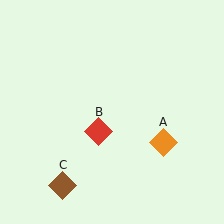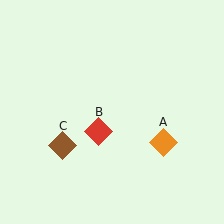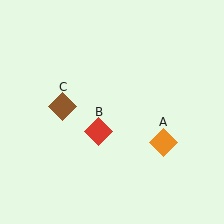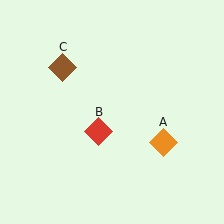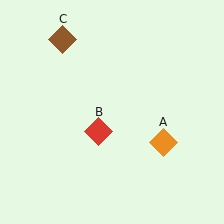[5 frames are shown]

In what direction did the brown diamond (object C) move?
The brown diamond (object C) moved up.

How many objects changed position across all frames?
1 object changed position: brown diamond (object C).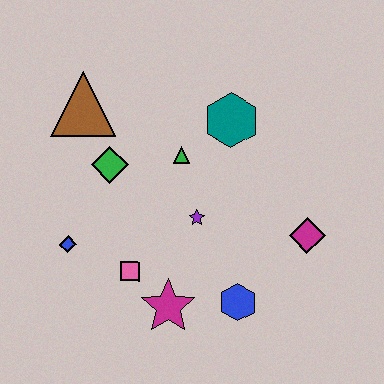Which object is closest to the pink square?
The magenta star is closest to the pink square.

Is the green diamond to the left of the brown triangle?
No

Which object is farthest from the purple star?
The brown triangle is farthest from the purple star.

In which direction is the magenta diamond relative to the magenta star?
The magenta diamond is to the right of the magenta star.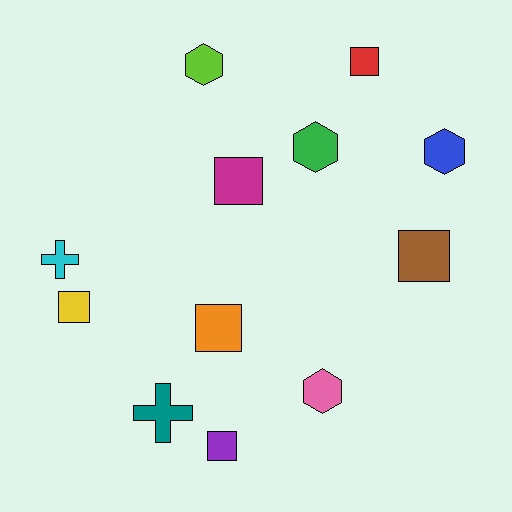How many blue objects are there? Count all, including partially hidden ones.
There is 1 blue object.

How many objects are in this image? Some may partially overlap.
There are 12 objects.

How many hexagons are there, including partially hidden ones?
There are 4 hexagons.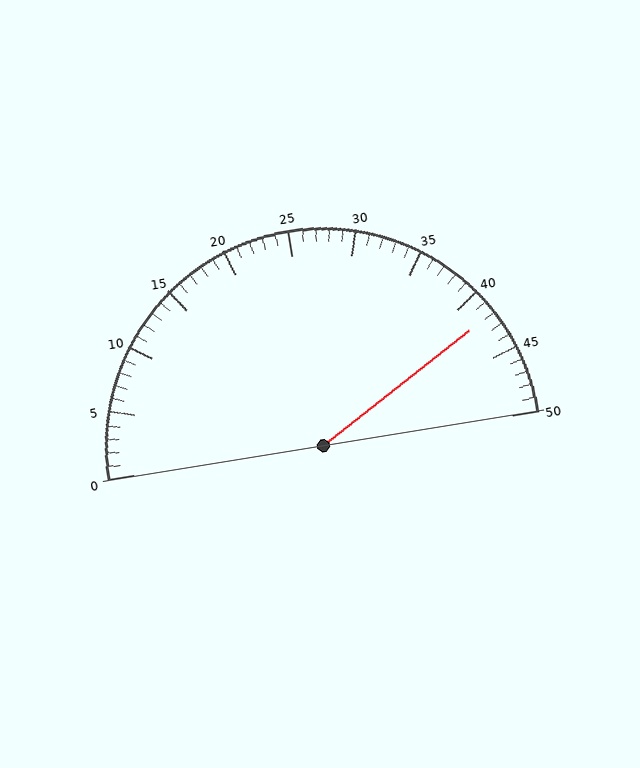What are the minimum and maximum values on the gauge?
The gauge ranges from 0 to 50.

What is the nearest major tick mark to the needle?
The nearest major tick mark is 40.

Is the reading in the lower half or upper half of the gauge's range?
The reading is in the upper half of the range (0 to 50).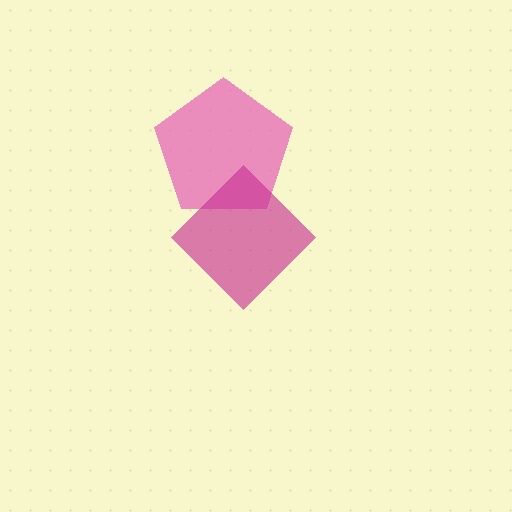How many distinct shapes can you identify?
There are 2 distinct shapes: a pink pentagon, a magenta diamond.